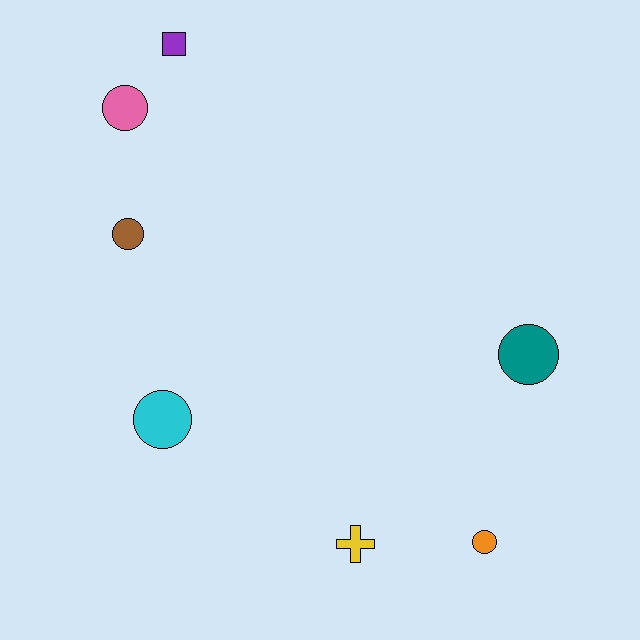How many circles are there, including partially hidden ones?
There are 5 circles.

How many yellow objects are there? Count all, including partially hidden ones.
There is 1 yellow object.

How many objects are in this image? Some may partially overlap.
There are 7 objects.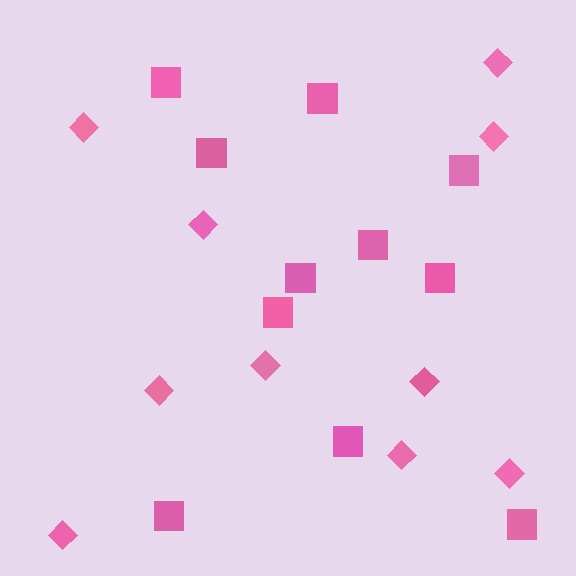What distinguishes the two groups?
There are 2 groups: one group of diamonds (10) and one group of squares (11).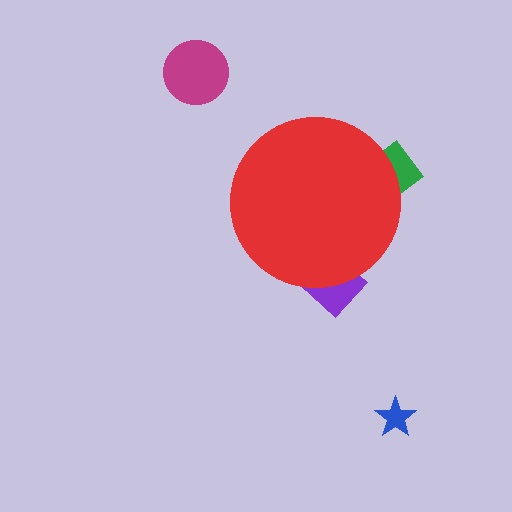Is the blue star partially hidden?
No, the blue star is fully visible.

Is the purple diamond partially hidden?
Yes, the purple diamond is partially hidden behind the red circle.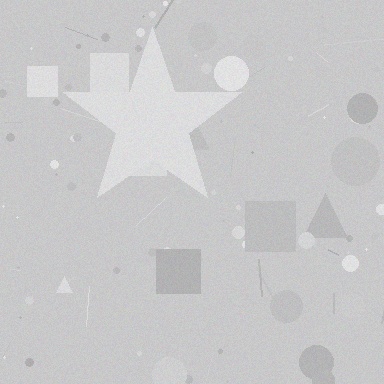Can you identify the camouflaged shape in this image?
The camouflaged shape is a star.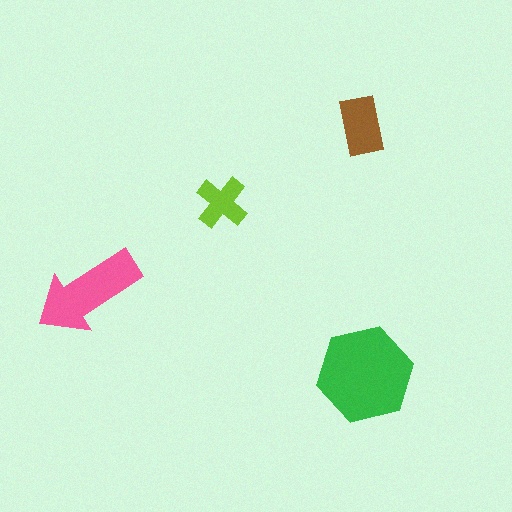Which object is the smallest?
The lime cross.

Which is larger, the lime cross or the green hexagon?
The green hexagon.